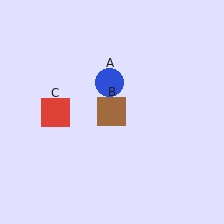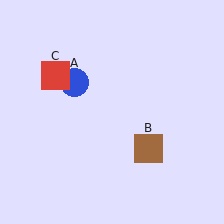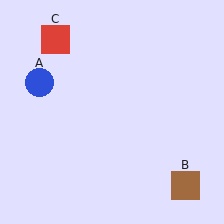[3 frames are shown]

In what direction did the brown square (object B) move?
The brown square (object B) moved down and to the right.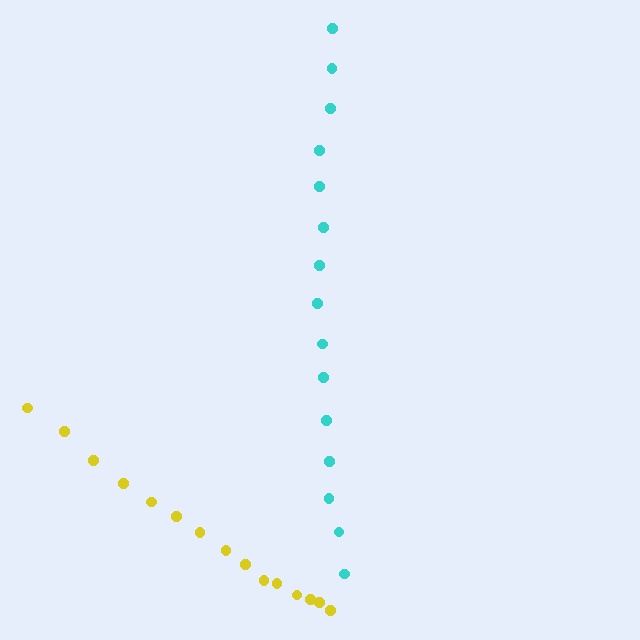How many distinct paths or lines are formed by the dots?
There are 2 distinct paths.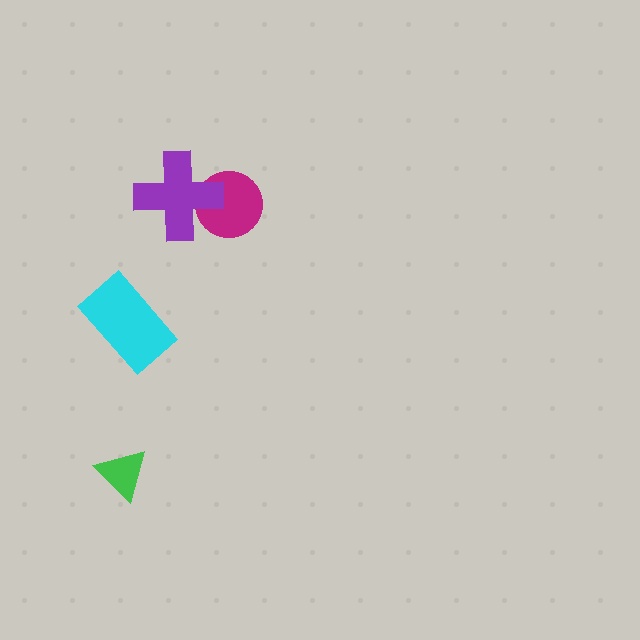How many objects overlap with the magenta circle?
1 object overlaps with the magenta circle.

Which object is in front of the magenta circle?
The purple cross is in front of the magenta circle.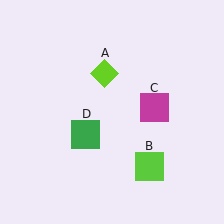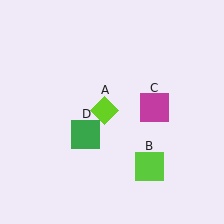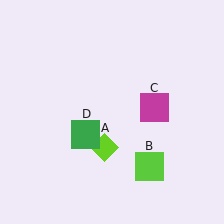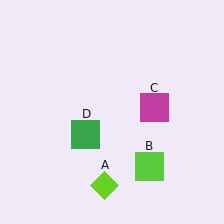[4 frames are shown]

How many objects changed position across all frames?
1 object changed position: lime diamond (object A).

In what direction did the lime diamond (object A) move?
The lime diamond (object A) moved down.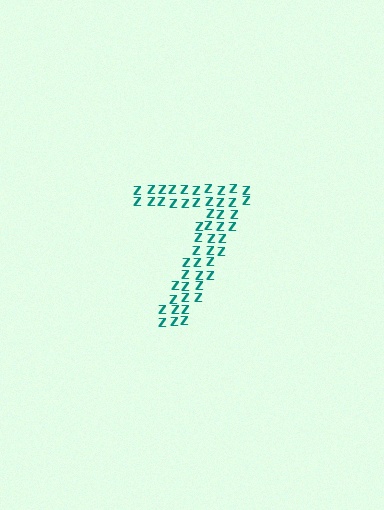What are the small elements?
The small elements are letter Z's.